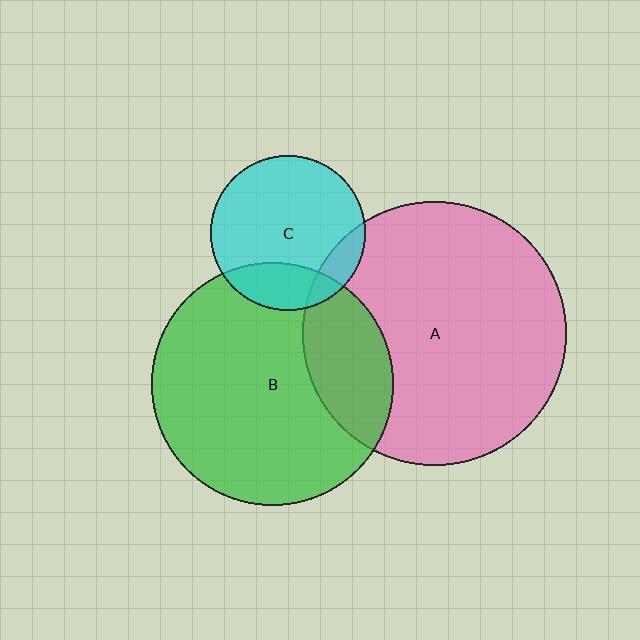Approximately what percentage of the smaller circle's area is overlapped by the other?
Approximately 10%.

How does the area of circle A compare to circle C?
Approximately 2.9 times.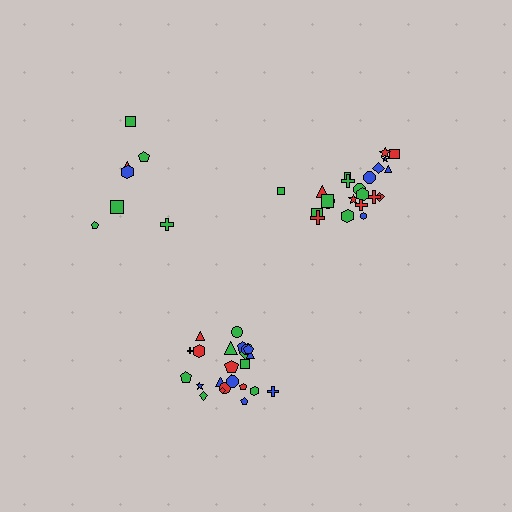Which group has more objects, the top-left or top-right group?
The top-right group.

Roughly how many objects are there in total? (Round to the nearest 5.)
Roughly 55 objects in total.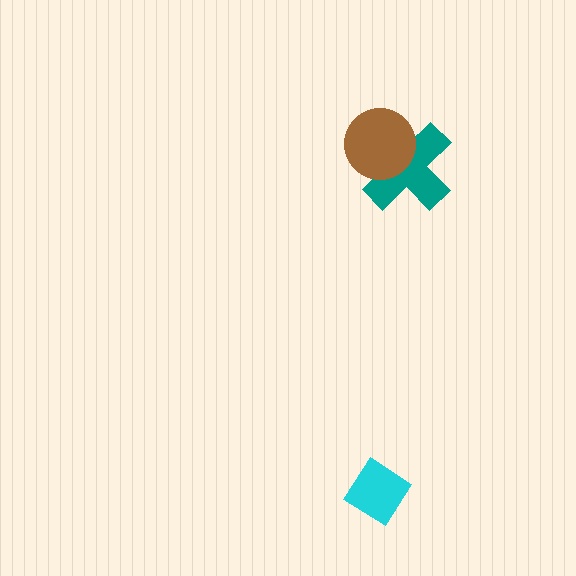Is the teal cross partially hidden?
Yes, it is partially covered by another shape.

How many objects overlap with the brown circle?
1 object overlaps with the brown circle.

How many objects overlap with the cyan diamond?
0 objects overlap with the cyan diamond.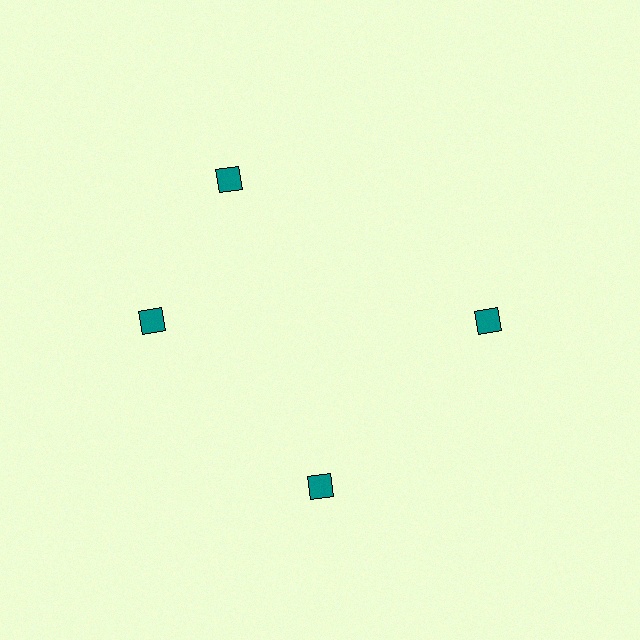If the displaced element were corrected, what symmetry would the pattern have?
It would have 4-fold rotational symmetry — the pattern would map onto itself every 90 degrees.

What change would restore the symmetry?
The symmetry would be restored by rotating it back into even spacing with its neighbors so that all 4 diamonds sit at equal angles and equal distance from the center.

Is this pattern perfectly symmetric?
No. The 4 teal diamonds are arranged in a ring, but one element near the 12 o'clock position is rotated out of alignment along the ring, breaking the 4-fold rotational symmetry.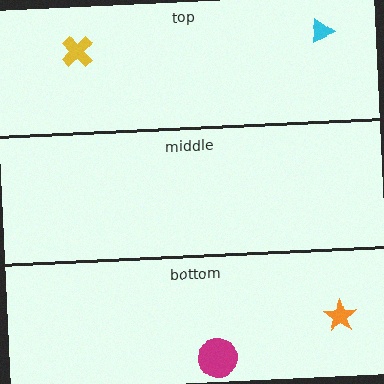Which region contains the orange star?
The bottom region.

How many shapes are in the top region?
2.